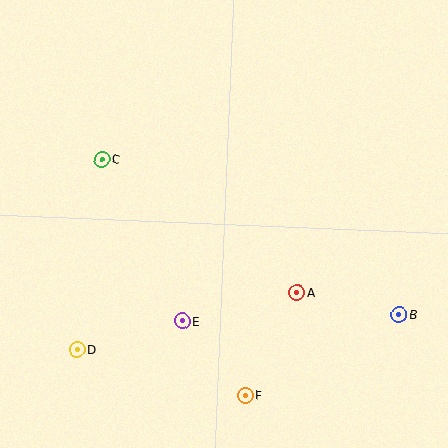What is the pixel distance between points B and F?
The distance between B and F is 174 pixels.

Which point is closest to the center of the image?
Point A at (297, 292) is closest to the center.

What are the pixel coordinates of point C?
Point C is at (102, 159).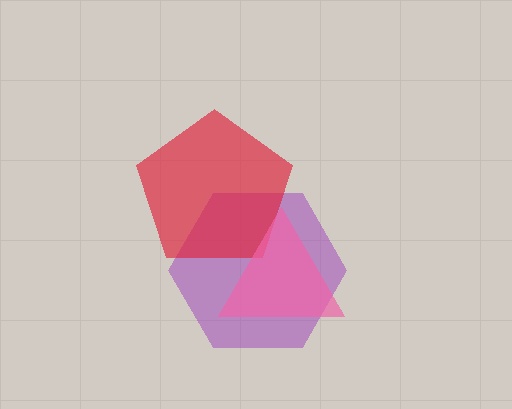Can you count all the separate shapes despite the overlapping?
Yes, there are 3 separate shapes.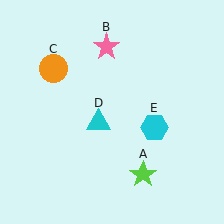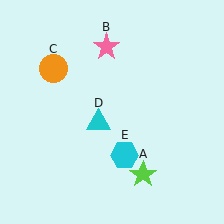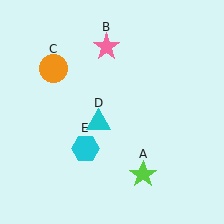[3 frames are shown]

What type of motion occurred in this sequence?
The cyan hexagon (object E) rotated clockwise around the center of the scene.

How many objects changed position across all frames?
1 object changed position: cyan hexagon (object E).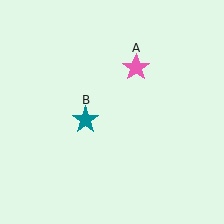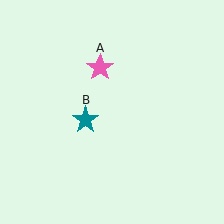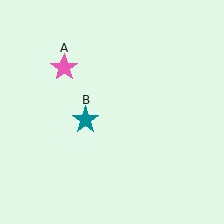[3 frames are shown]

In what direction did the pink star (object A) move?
The pink star (object A) moved left.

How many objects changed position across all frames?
1 object changed position: pink star (object A).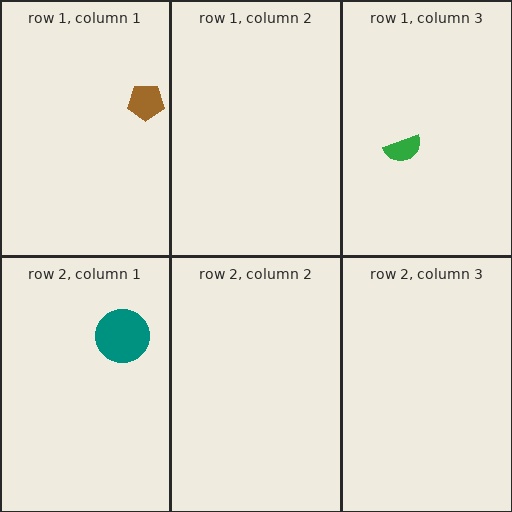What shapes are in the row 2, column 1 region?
The teal circle.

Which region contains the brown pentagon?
The row 1, column 1 region.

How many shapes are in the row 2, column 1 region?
1.